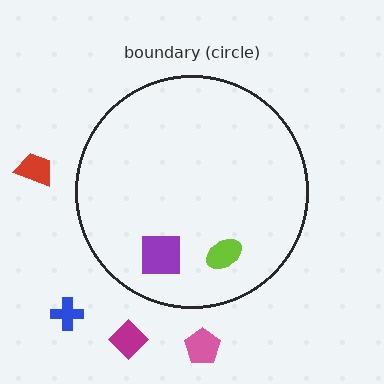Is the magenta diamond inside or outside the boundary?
Outside.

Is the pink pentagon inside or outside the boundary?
Outside.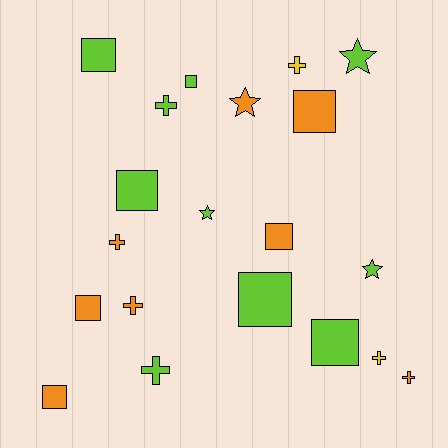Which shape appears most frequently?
Square, with 9 objects.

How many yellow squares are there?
There are no yellow squares.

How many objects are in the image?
There are 20 objects.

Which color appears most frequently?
Lime, with 10 objects.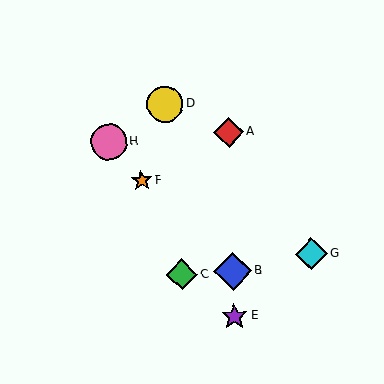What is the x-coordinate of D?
Object D is at x≈165.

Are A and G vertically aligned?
No, A is at x≈229 and G is at x≈312.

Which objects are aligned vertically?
Objects A, B, E are aligned vertically.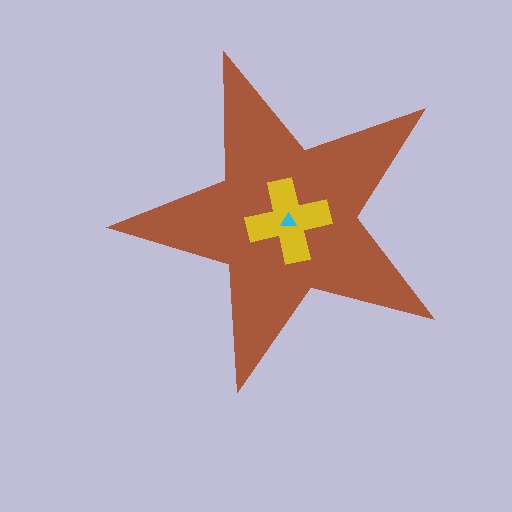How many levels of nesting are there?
3.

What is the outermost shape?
The brown star.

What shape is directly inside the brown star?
The yellow cross.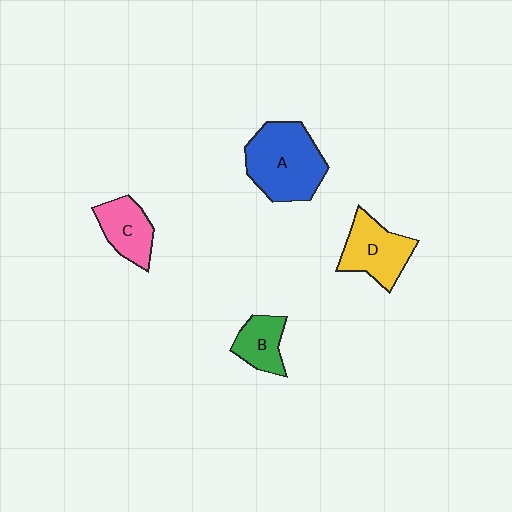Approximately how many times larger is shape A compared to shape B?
Approximately 2.2 times.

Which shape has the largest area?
Shape A (blue).